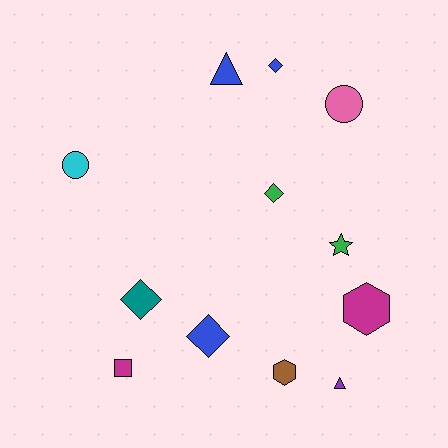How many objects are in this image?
There are 12 objects.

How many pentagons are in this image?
There are no pentagons.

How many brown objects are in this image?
There is 1 brown object.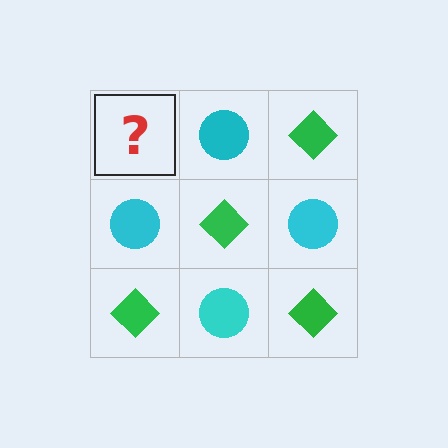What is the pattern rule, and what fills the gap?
The rule is that it alternates green diamond and cyan circle in a checkerboard pattern. The gap should be filled with a green diamond.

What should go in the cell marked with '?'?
The missing cell should contain a green diamond.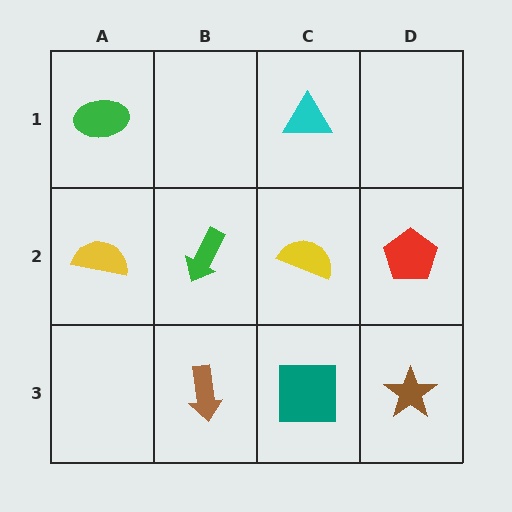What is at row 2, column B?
A green arrow.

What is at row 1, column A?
A green ellipse.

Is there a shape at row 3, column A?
No, that cell is empty.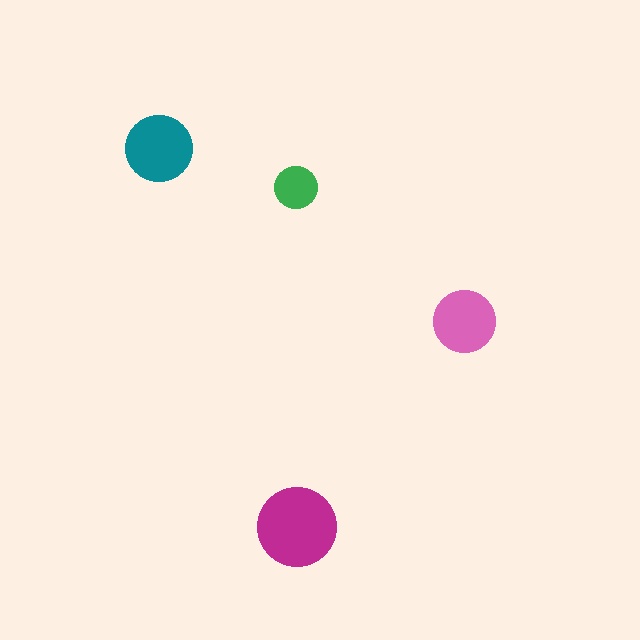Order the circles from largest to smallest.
the magenta one, the teal one, the pink one, the green one.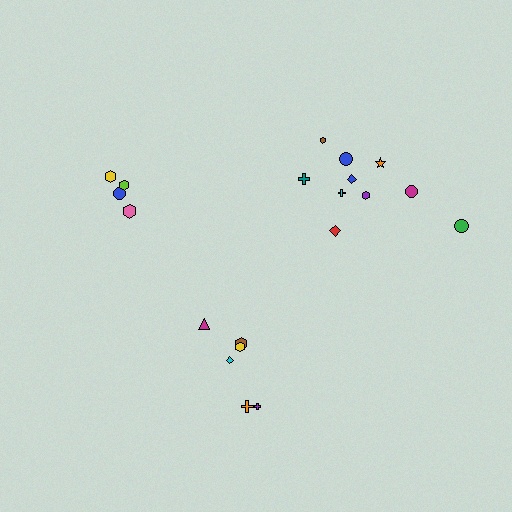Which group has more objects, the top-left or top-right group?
The top-right group.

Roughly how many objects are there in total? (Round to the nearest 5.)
Roughly 20 objects in total.